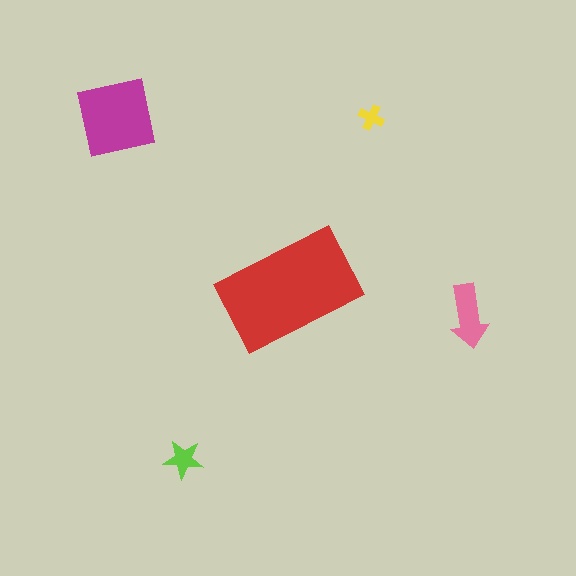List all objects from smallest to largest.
The yellow cross, the lime star, the pink arrow, the magenta square, the red rectangle.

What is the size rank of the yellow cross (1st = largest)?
5th.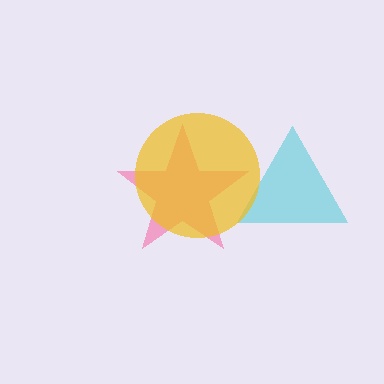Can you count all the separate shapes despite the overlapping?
Yes, there are 3 separate shapes.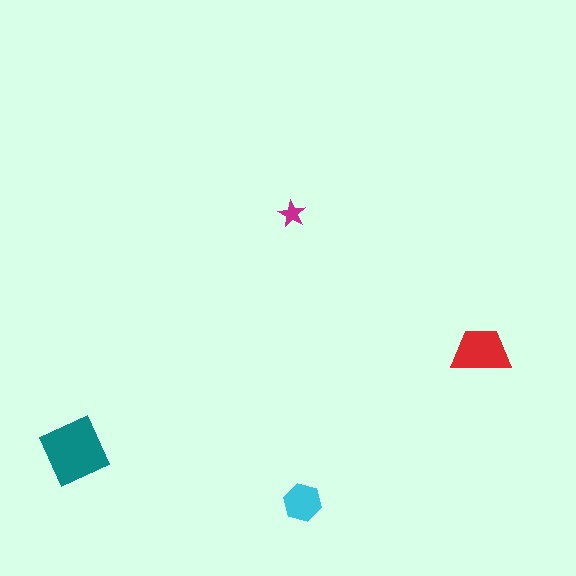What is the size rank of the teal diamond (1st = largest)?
1st.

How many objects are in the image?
There are 4 objects in the image.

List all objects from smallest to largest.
The magenta star, the cyan hexagon, the red trapezoid, the teal diamond.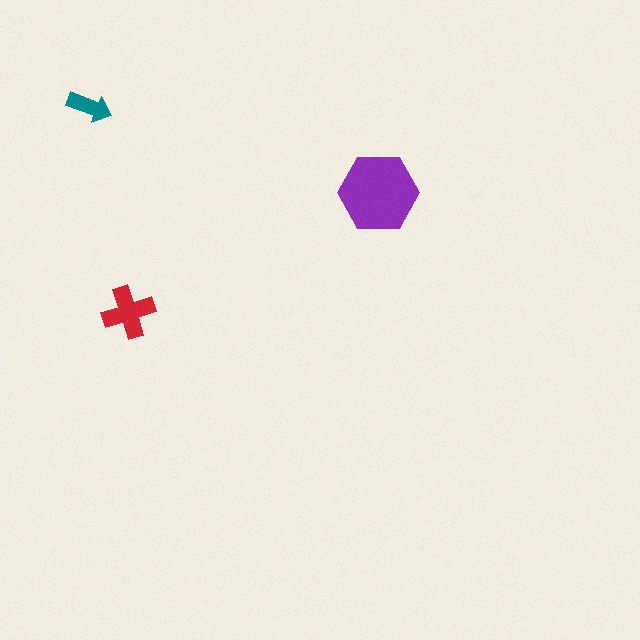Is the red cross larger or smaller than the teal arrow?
Larger.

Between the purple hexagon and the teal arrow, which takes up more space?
The purple hexagon.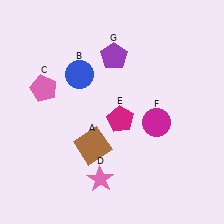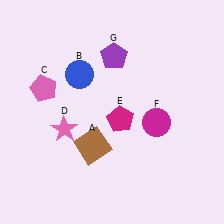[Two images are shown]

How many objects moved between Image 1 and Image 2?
1 object moved between the two images.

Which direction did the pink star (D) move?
The pink star (D) moved up.